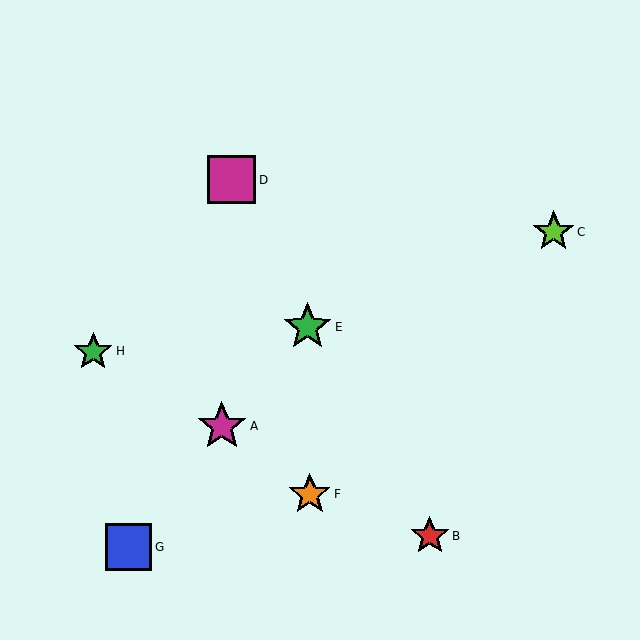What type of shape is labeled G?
Shape G is a blue square.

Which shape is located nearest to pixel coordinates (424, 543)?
The red star (labeled B) at (430, 536) is nearest to that location.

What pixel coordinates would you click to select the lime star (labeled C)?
Click at (554, 232) to select the lime star C.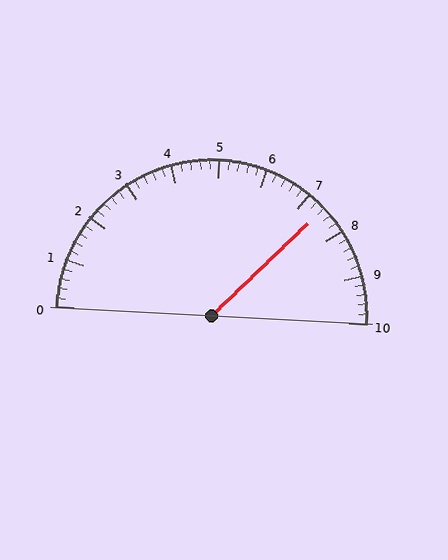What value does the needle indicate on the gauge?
The needle indicates approximately 7.4.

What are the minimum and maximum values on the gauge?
The gauge ranges from 0 to 10.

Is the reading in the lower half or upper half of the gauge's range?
The reading is in the upper half of the range (0 to 10).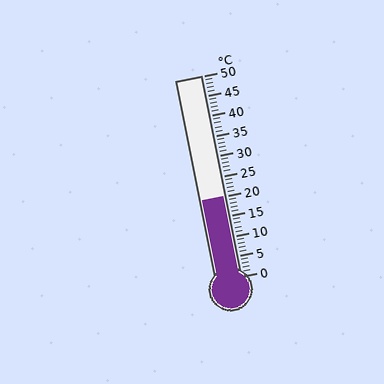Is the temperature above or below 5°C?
The temperature is above 5°C.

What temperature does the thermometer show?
The thermometer shows approximately 20°C.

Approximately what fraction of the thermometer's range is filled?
The thermometer is filled to approximately 40% of its range.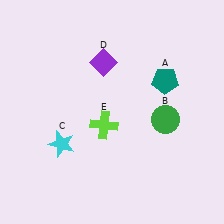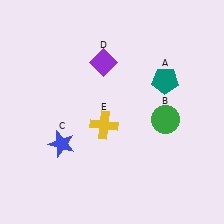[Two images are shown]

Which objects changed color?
C changed from cyan to blue. E changed from lime to yellow.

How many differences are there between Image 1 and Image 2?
There are 2 differences between the two images.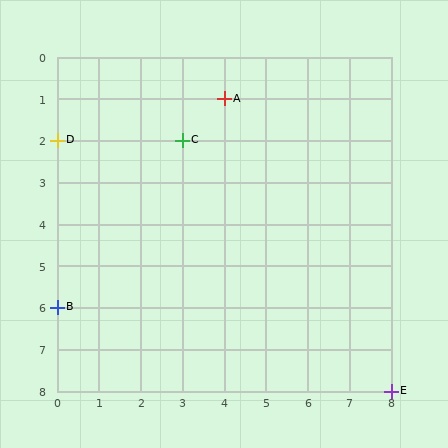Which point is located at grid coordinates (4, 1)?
Point A is at (4, 1).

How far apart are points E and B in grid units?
Points E and B are 8 columns and 2 rows apart (about 8.2 grid units diagonally).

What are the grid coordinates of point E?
Point E is at grid coordinates (8, 8).